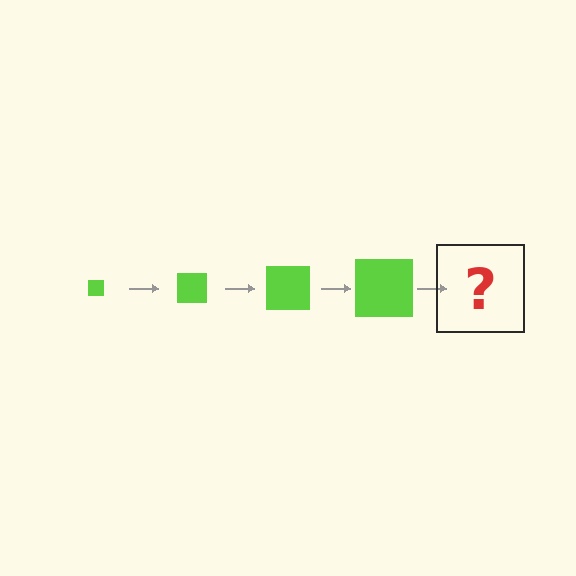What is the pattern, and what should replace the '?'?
The pattern is that the square gets progressively larger each step. The '?' should be a lime square, larger than the previous one.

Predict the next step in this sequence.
The next step is a lime square, larger than the previous one.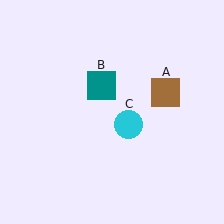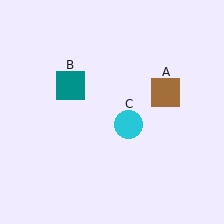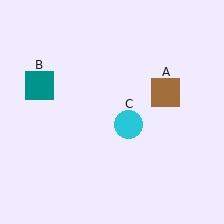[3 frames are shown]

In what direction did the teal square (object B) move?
The teal square (object B) moved left.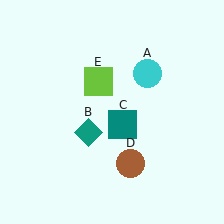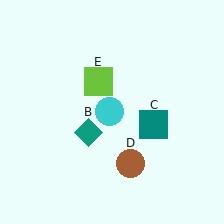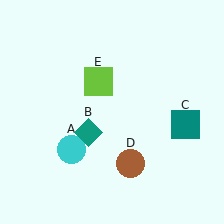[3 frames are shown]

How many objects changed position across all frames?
2 objects changed position: cyan circle (object A), teal square (object C).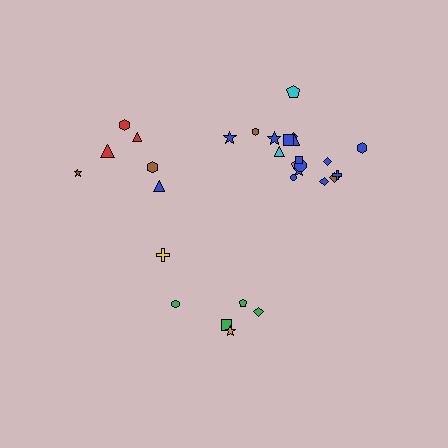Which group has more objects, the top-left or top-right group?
The top-right group.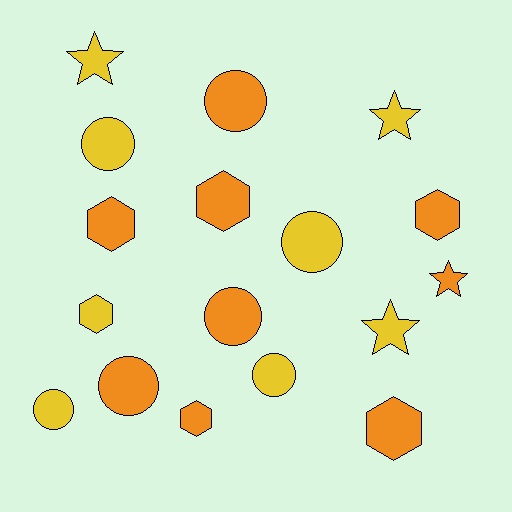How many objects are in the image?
There are 17 objects.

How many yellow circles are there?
There are 4 yellow circles.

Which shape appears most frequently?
Circle, with 7 objects.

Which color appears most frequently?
Orange, with 9 objects.